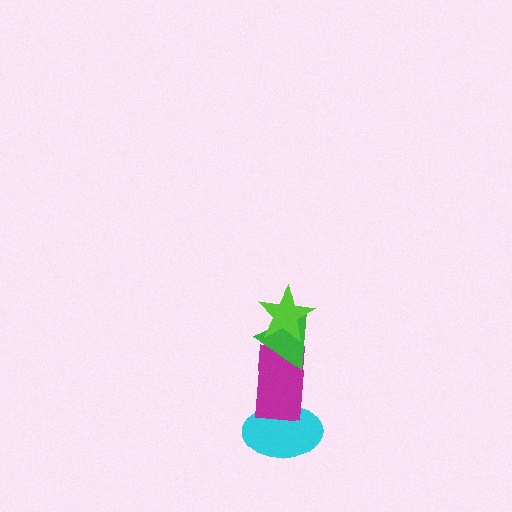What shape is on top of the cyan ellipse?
The magenta rectangle is on top of the cyan ellipse.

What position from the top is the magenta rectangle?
The magenta rectangle is 3rd from the top.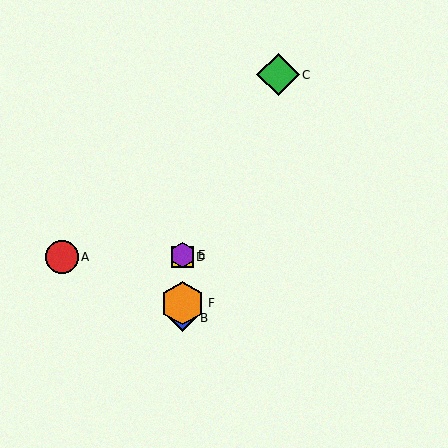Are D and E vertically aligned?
Yes, both are at x≈183.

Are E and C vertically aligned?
No, E is at x≈183 and C is at x≈278.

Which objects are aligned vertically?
Objects B, D, E, F are aligned vertically.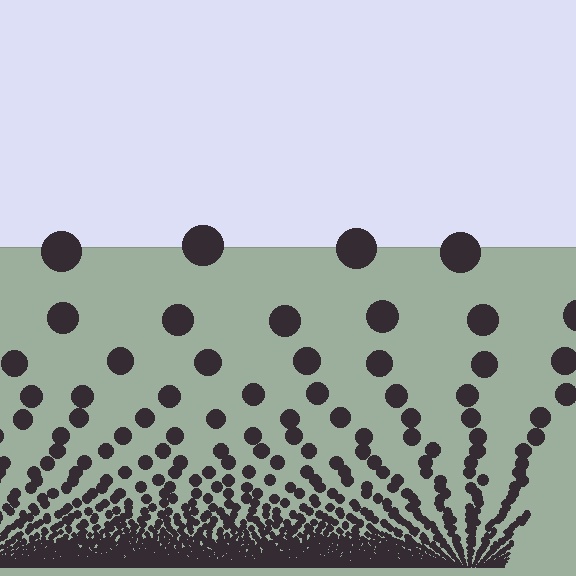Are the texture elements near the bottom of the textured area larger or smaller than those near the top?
Smaller. The gradient is inverted — elements near the bottom are smaller and denser.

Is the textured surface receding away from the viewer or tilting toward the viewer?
The surface appears to tilt toward the viewer. Texture elements get larger and sparser toward the top.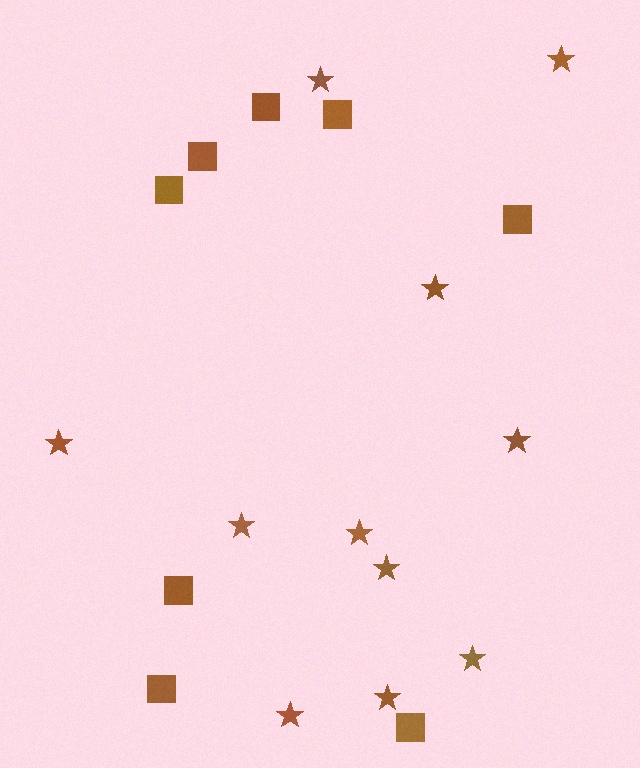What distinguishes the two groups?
There are 2 groups: one group of squares (8) and one group of stars (11).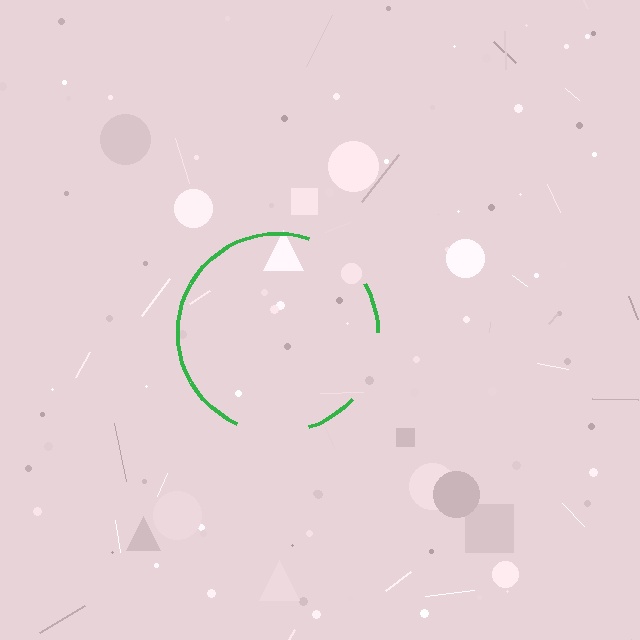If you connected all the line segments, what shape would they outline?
They would outline a circle.